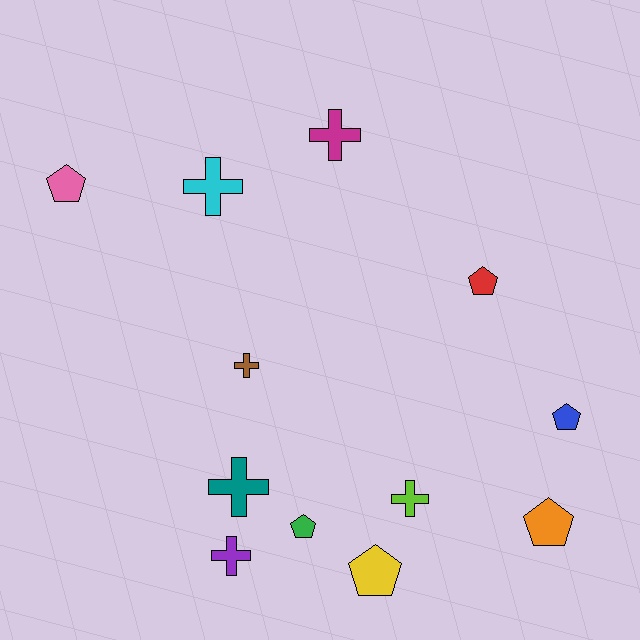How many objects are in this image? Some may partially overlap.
There are 12 objects.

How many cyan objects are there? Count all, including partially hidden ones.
There is 1 cyan object.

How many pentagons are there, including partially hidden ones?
There are 6 pentagons.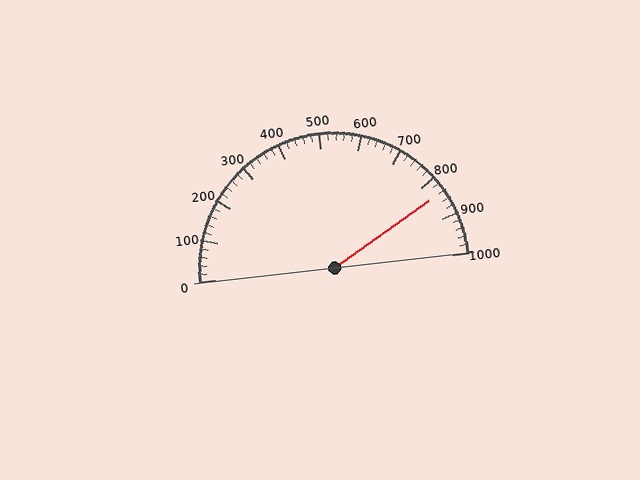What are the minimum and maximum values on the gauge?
The gauge ranges from 0 to 1000.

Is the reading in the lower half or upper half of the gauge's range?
The reading is in the upper half of the range (0 to 1000).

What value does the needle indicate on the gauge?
The needle indicates approximately 840.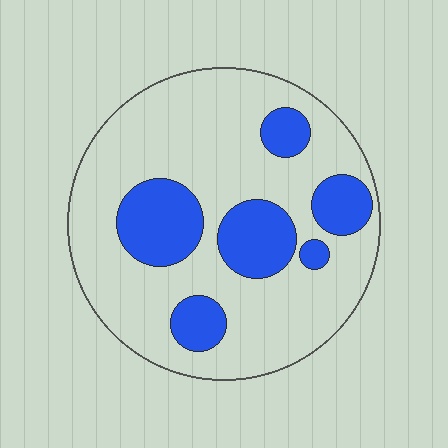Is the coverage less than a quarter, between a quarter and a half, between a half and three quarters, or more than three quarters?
Between a quarter and a half.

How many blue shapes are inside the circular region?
6.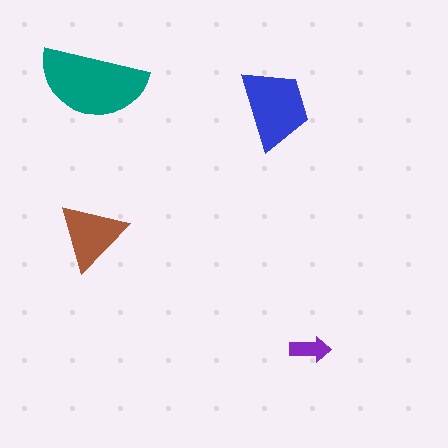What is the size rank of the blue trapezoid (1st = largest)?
2nd.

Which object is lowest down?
The purple arrow is bottommost.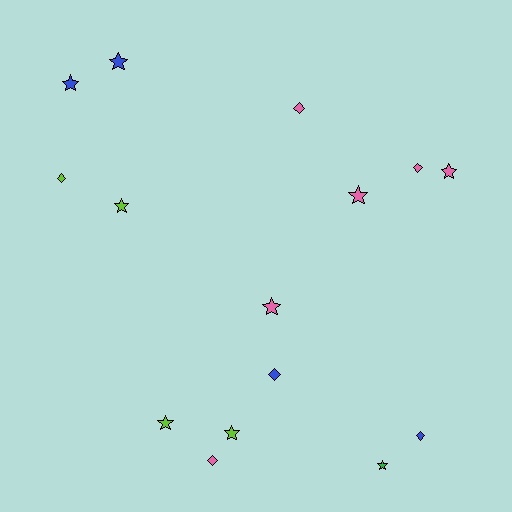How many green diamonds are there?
There are no green diamonds.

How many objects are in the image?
There are 15 objects.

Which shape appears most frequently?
Star, with 9 objects.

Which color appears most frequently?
Pink, with 6 objects.